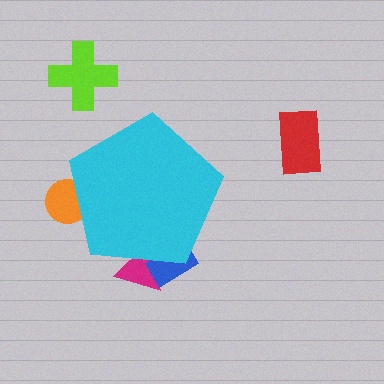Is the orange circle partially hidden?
Yes, the orange circle is partially hidden behind the cyan pentagon.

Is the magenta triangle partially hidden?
Yes, the magenta triangle is partially hidden behind the cyan pentagon.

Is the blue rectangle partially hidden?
Yes, the blue rectangle is partially hidden behind the cyan pentagon.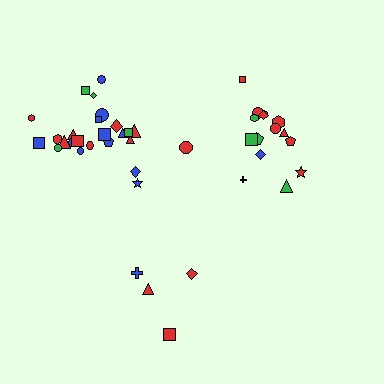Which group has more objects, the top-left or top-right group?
The top-left group.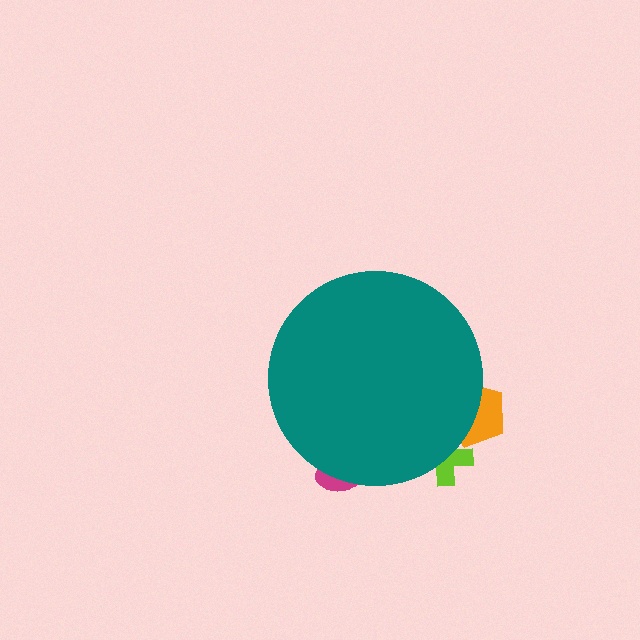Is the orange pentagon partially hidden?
Yes, the orange pentagon is partially hidden behind the teal circle.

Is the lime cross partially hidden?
Yes, the lime cross is partially hidden behind the teal circle.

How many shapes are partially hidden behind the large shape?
3 shapes are partially hidden.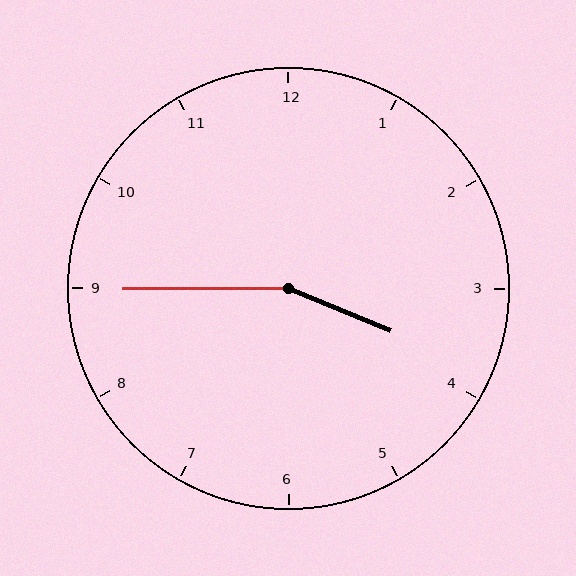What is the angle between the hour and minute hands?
Approximately 158 degrees.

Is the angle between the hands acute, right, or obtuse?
It is obtuse.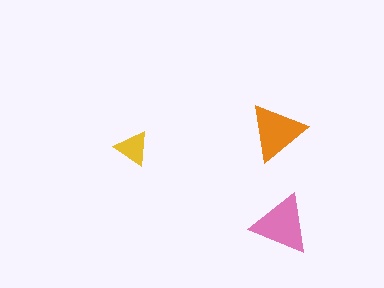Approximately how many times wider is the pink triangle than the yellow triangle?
About 1.5 times wider.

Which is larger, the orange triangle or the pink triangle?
The pink one.